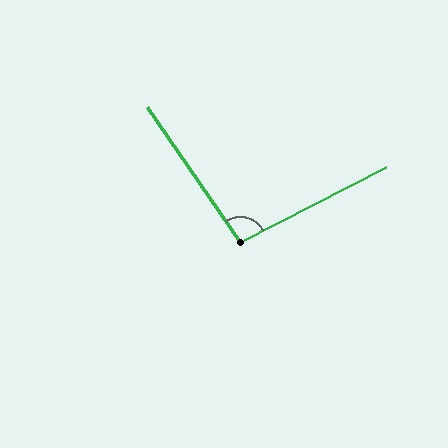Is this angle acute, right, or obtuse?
It is obtuse.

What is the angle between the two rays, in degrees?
Approximately 98 degrees.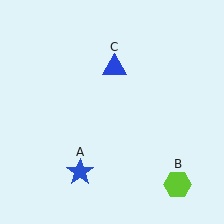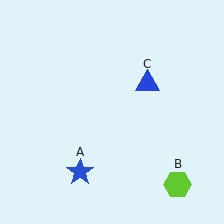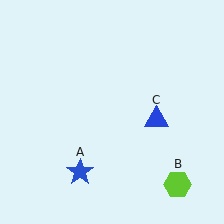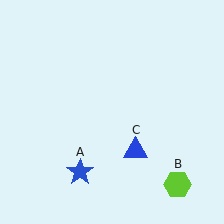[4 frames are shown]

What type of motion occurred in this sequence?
The blue triangle (object C) rotated clockwise around the center of the scene.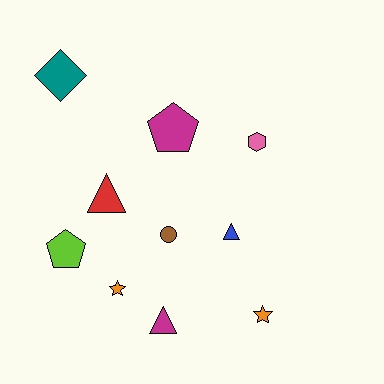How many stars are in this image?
There are 2 stars.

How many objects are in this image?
There are 10 objects.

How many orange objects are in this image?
There are 2 orange objects.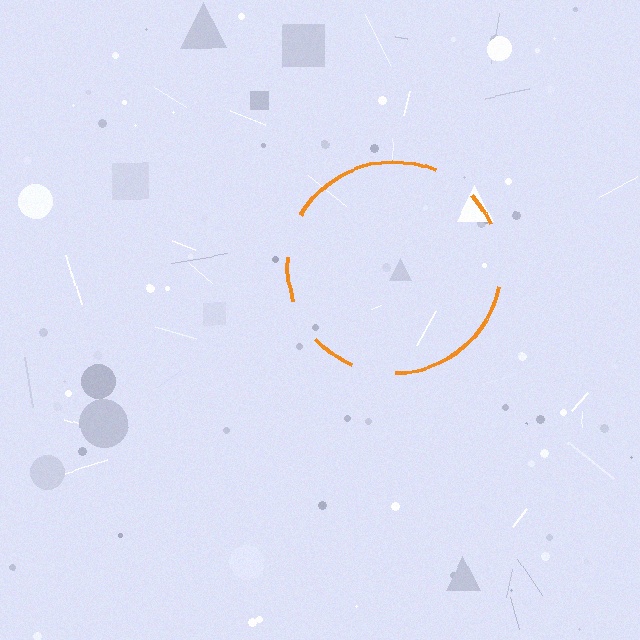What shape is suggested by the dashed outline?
The dashed outline suggests a circle.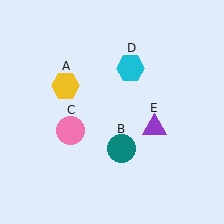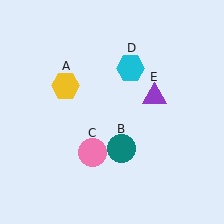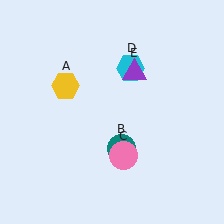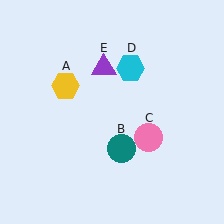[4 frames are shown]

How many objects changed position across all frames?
2 objects changed position: pink circle (object C), purple triangle (object E).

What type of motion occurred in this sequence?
The pink circle (object C), purple triangle (object E) rotated counterclockwise around the center of the scene.